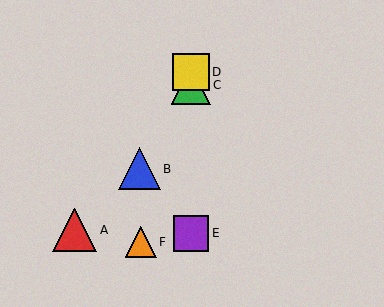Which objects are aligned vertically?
Objects C, D, E are aligned vertically.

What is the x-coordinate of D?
Object D is at x≈191.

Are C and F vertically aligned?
No, C is at x≈191 and F is at x≈141.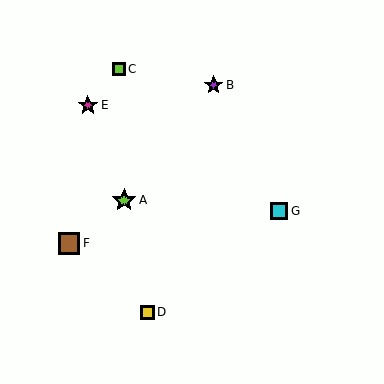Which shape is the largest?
The lime star (labeled A) is the largest.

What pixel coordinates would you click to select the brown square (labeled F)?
Click at (69, 243) to select the brown square F.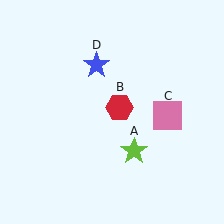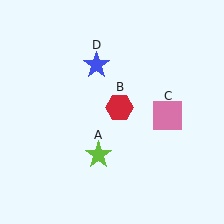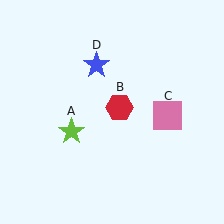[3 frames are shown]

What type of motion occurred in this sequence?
The lime star (object A) rotated clockwise around the center of the scene.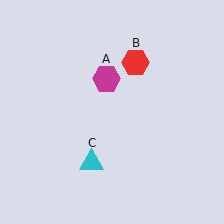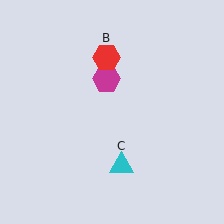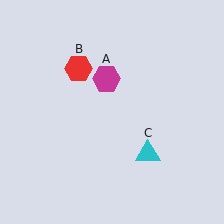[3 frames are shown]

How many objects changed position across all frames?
2 objects changed position: red hexagon (object B), cyan triangle (object C).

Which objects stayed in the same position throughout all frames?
Magenta hexagon (object A) remained stationary.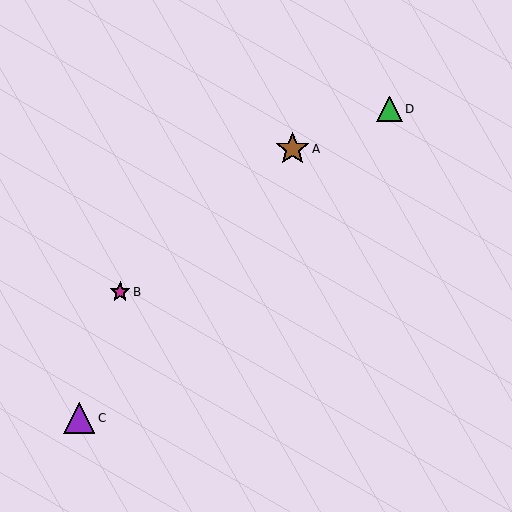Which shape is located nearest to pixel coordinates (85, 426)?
The purple triangle (labeled C) at (79, 418) is nearest to that location.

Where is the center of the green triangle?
The center of the green triangle is at (389, 109).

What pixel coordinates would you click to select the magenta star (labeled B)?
Click at (120, 292) to select the magenta star B.